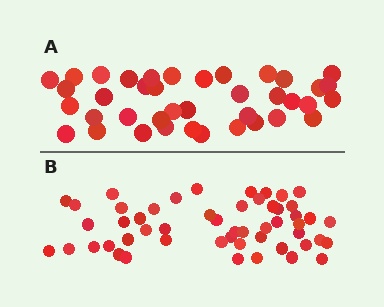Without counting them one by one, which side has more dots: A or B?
Region B (the bottom region) has more dots.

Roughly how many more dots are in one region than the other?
Region B has approximately 15 more dots than region A.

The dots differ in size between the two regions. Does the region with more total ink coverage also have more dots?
No. Region A has more total ink coverage because its dots are larger, but region B actually contains more individual dots. Total area can be misleading — the number of items is what matters here.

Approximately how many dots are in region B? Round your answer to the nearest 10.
About 50 dots. (The exact count is 52, which rounds to 50.)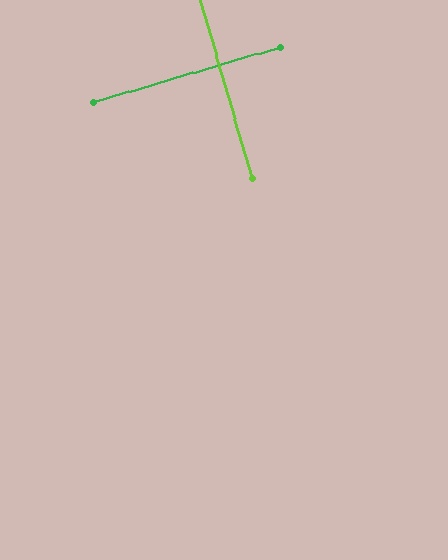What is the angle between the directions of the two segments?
Approximately 90 degrees.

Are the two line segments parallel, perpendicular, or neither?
Perpendicular — they meet at approximately 90°.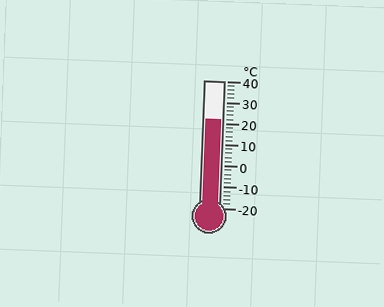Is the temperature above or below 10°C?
The temperature is above 10°C.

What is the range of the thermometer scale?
The thermometer scale ranges from -20°C to 40°C.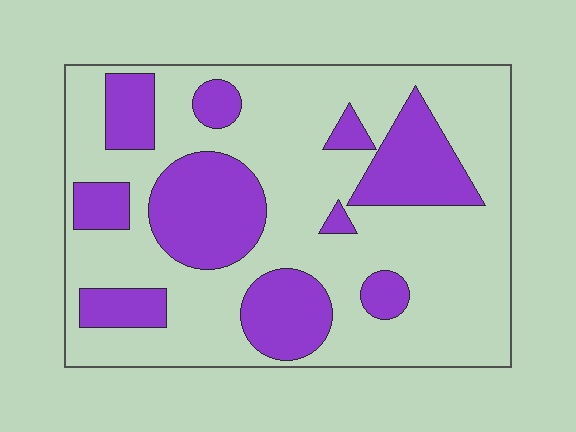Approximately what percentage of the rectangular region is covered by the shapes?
Approximately 30%.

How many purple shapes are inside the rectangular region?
10.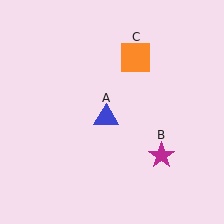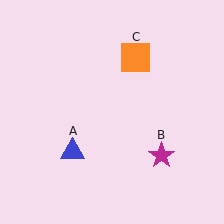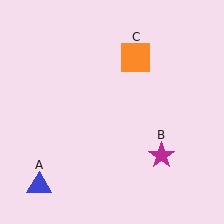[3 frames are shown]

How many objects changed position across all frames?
1 object changed position: blue triangle (object A).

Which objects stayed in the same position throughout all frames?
Magenta star (object B) and orange square (object C) remained stationary.